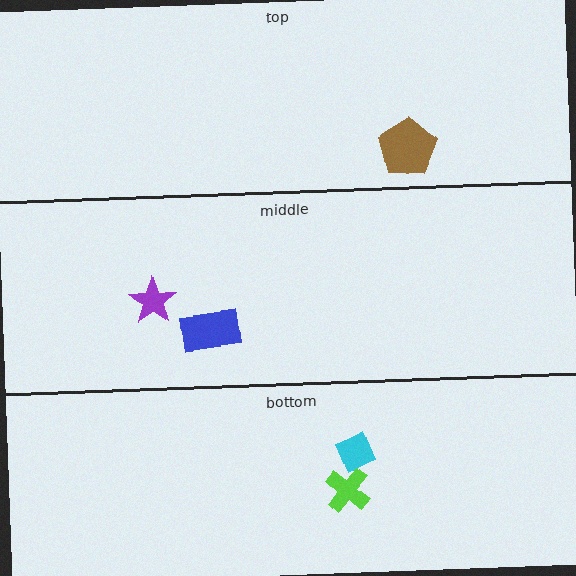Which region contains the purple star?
The middle region.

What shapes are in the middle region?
The blue rectangle, the purple star.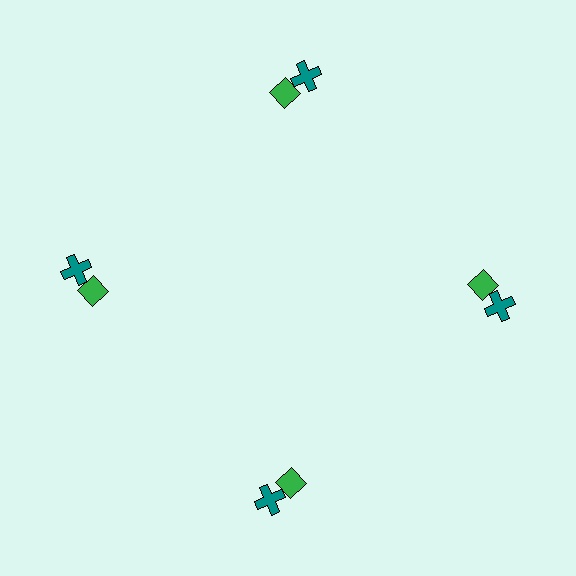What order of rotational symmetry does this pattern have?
This pattern has 4-fold rotational symmetry.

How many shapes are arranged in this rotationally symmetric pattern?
There are 8 shapes, arranged in 4 groups of 2.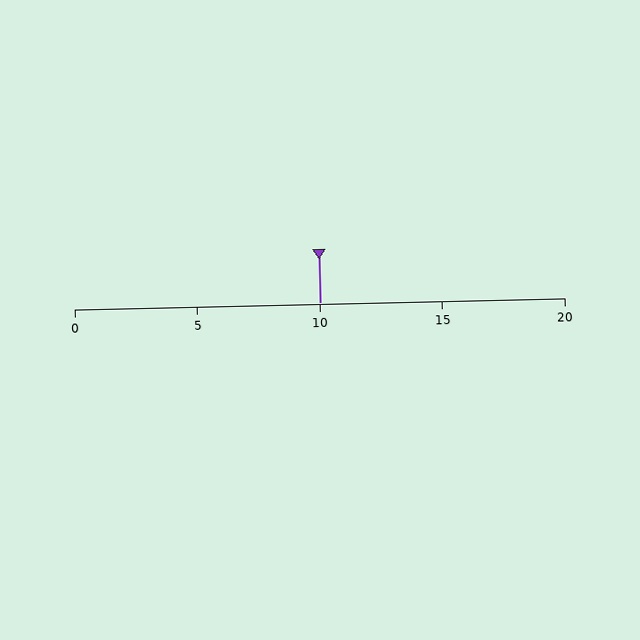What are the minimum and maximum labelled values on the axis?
The axis runs from 0 to 20.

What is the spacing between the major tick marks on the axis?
The major ticks are spaced 5 apart.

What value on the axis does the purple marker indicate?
The marker indicates approximately 10.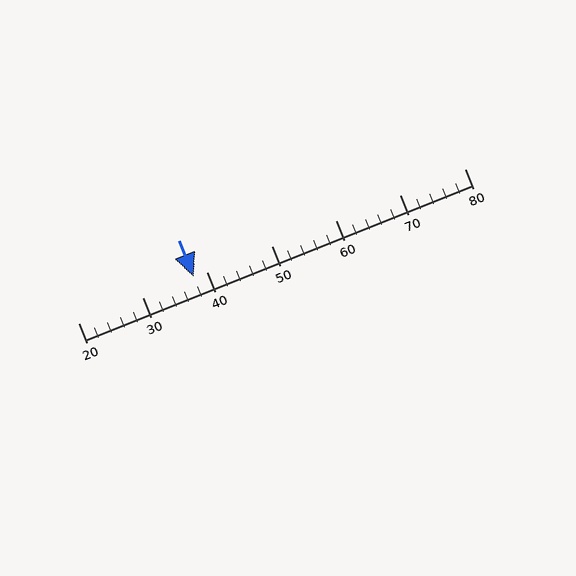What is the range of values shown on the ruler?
The ruler shows values from 20 to 80.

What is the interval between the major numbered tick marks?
The major tick marks are spaced 10 units apart.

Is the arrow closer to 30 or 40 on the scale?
The arrow is closer to 40.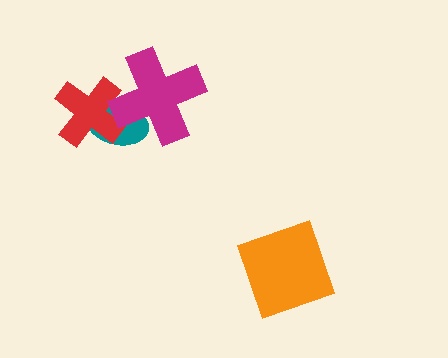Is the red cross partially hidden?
Yes, it is partially covered by another shape.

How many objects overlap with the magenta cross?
2 objects overlap with the magenta cross.